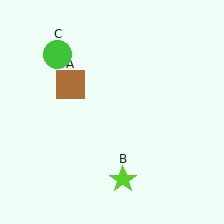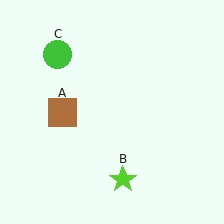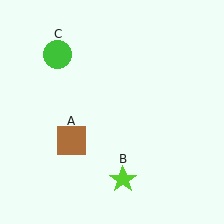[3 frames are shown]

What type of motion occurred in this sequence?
The brown square (object A) rotated counterclockwise around the center of the scene.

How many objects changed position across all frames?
1 object changed position: brown square (object A).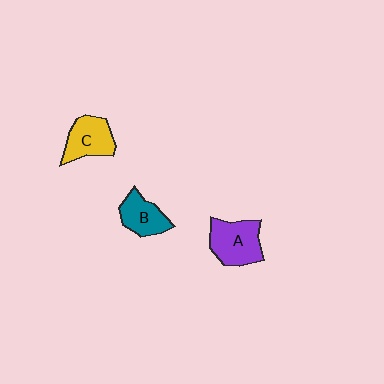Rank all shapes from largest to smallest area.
From largest to smallest: A (purple), C (yellow), B (teal).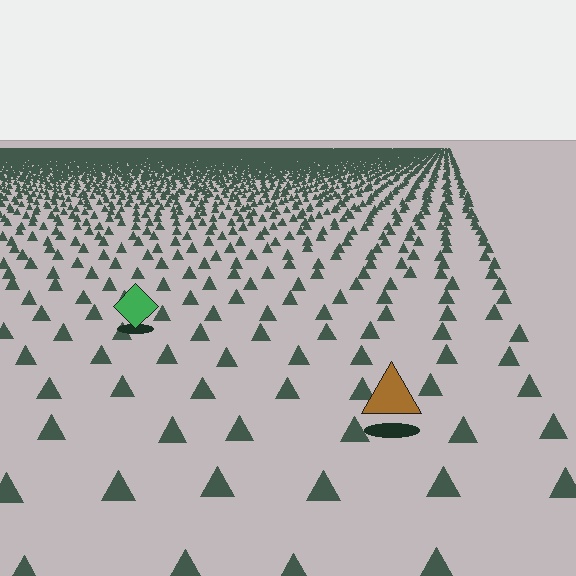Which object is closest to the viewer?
The brown triangle is closest. The texture marks near it are larger and more spread out.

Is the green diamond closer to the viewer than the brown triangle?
No. The brown triangle is closer — you can tell from the texture gradient: the ground texture is coarser near it.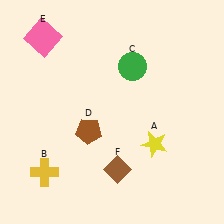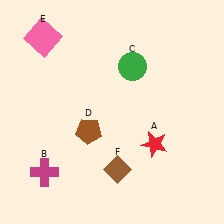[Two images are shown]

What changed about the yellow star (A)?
In Image 1, A is yellow. In Image 2, it changed to red.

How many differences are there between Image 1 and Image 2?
There are 2 differences between the two images.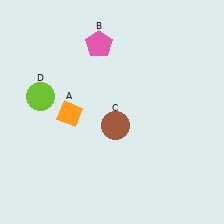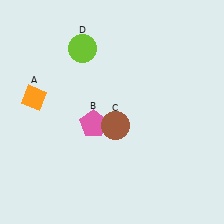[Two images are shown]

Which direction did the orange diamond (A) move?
The orange diamond (A) moved left.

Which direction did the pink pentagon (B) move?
The pink pentagon (B) moved down.